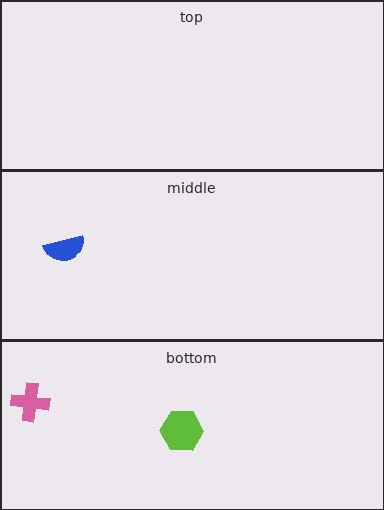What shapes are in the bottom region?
The pink cross, the lime hexagon.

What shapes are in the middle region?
The blue semicircle.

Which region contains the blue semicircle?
The middle region.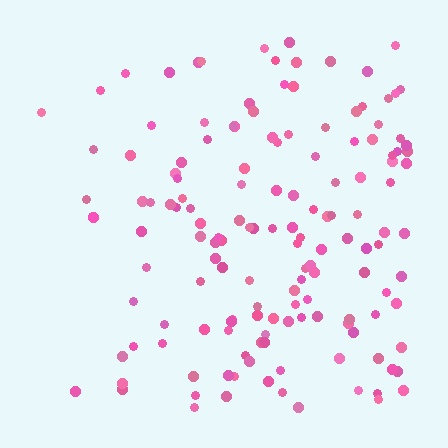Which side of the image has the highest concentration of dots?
The right.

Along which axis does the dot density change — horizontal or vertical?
Horizontal.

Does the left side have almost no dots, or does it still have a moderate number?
Still a moderate number, just noticeably fewer than the right.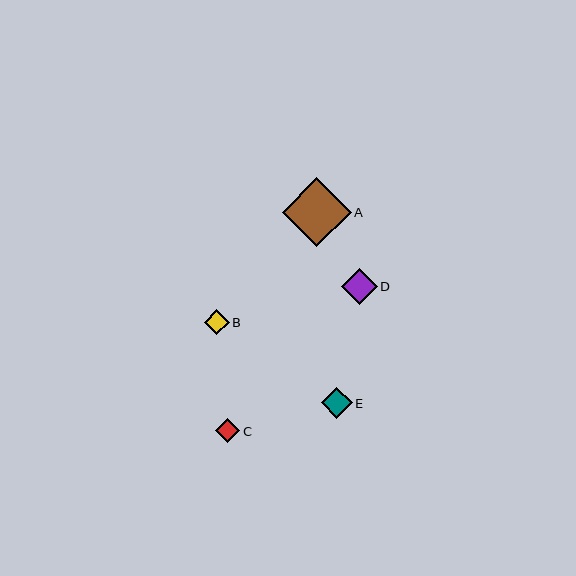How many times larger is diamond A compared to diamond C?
Diamond A is approximately 2.9 times the size of diamond C.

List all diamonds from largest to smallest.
From largest to smallest: A, D, E, B, C.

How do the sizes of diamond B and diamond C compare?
Diamond B and diamond C are approximately the same size.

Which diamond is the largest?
Diamond A is the largest with a size of approximately 69 pixels.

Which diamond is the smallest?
Diamond C is the smallest with a size of approximately 24 pixels.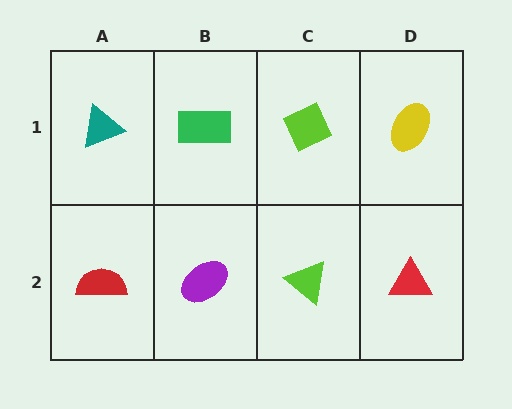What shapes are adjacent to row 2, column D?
A yellow ellipse (row 1, column D), a lime triangle (row 2, column C).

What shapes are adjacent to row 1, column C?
A lime triangle (row 2, column C), a green rectangle (row 1, column B), a yellow ellipse (row 1, column D).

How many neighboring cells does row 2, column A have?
2.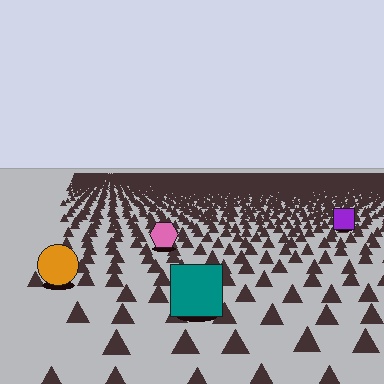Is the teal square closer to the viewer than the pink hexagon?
Yes. The teal square is closer — you can tell from the texture gradient: the ground texture is coarser near it.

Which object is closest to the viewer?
The teal square is closest. The texture marks near it are larger and more spread out.